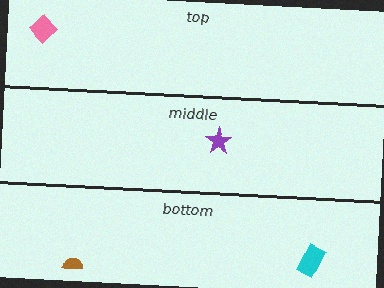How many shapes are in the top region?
1.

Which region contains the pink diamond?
The top region.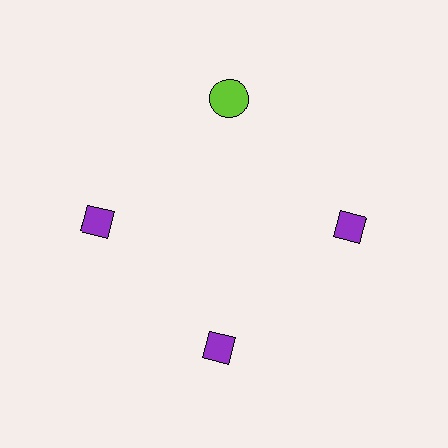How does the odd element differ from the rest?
It differs in both color (lime instead of purple) and shape (circle instead of diamond).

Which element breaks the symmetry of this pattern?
The lime circle at roughly the 12 o'clock position breaks the symmetry. All other shapes are purple diamonds.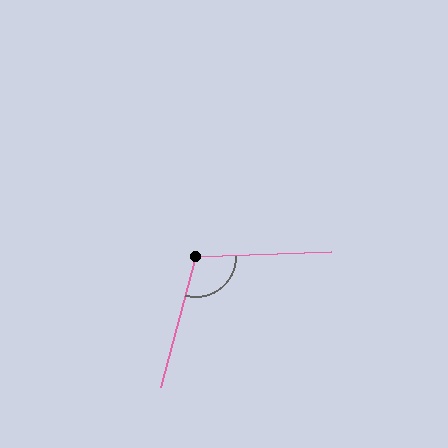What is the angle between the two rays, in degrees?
Approximately 107 degrees.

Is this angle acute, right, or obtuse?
It is obtuse.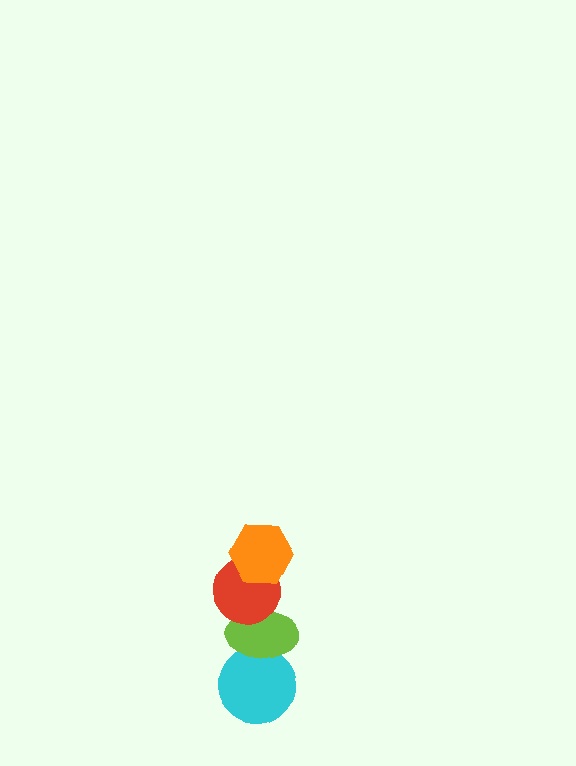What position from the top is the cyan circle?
The cyan circle is 4th from the top.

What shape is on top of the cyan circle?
The lime ellipse is on top of the cyan circle.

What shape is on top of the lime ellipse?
The red circle is on top of the lime ellipse.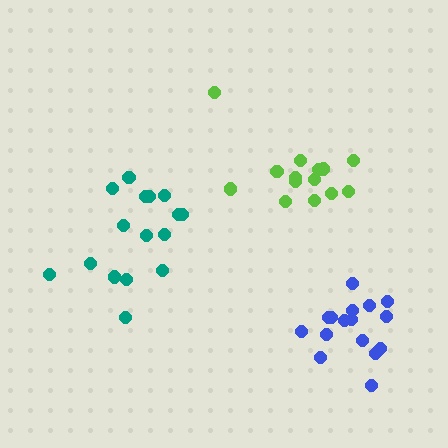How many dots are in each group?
Group 1: 14 dots, Group 2: 16 dots, Group 3: 16 dots (46 total).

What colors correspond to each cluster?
The clusters are colored: lime, teal, blue.